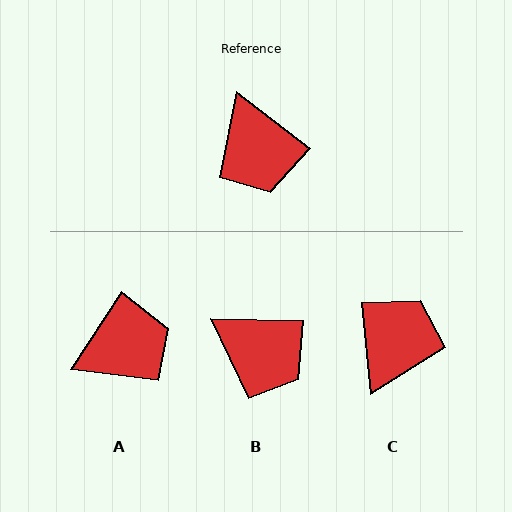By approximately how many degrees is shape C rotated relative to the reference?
Approximately 133 degrees counter-clockwise.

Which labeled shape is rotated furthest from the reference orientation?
C, about 133 degrees away.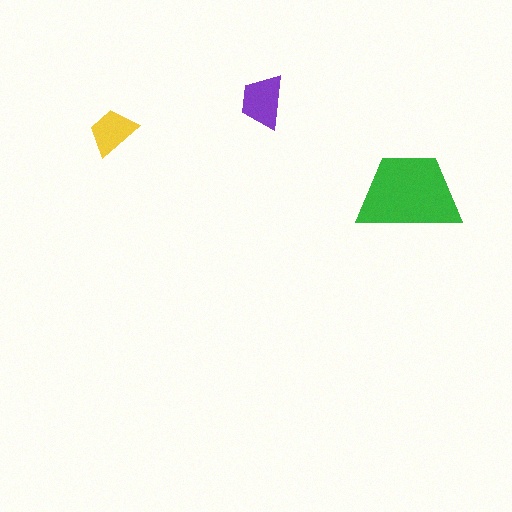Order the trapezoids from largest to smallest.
the green one, the purple one, the yellow one.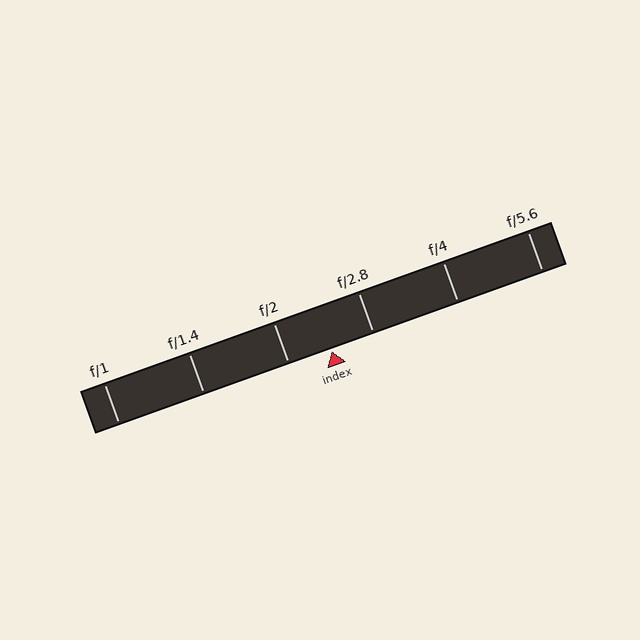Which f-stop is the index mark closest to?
The index mark is closest to f/2.8.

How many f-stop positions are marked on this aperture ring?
There are 6 f-stop positions marked.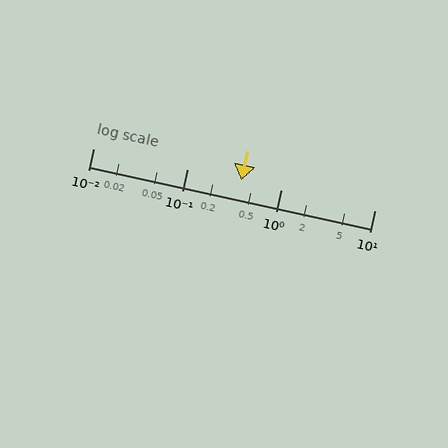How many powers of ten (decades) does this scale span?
The scale spans 3 decades, from 0.01 to 10.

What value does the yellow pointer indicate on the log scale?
The pointer indicates approximately 0.38.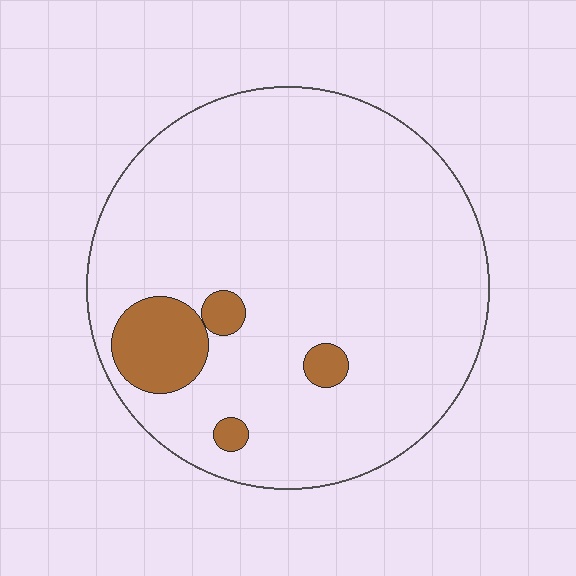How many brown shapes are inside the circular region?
4.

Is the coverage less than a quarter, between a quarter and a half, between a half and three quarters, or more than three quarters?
Less than a quarter.